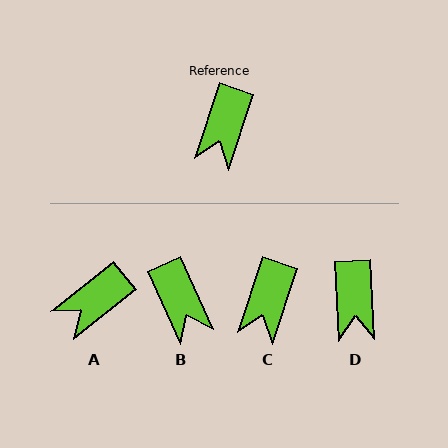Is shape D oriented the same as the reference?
No, it is off by about 22 degrees.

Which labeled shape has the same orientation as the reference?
C.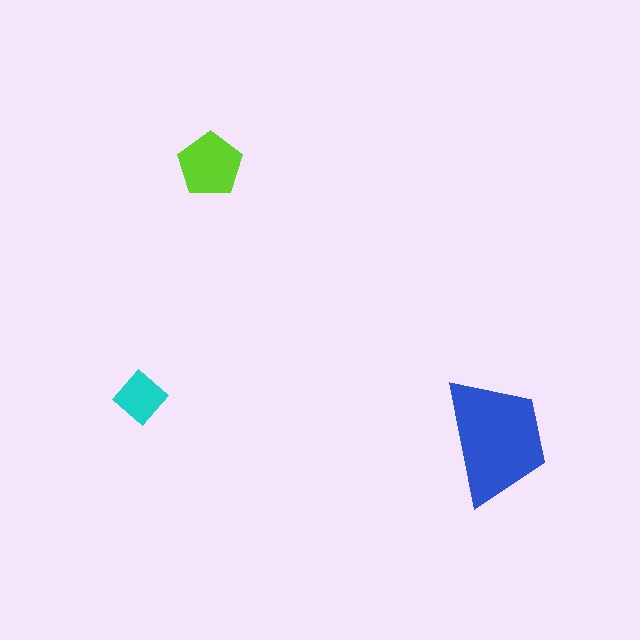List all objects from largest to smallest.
The blue trapezoid, the lime pentagon, the cyan diamond.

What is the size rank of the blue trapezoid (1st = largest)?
1st.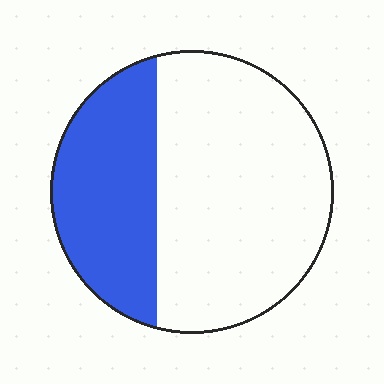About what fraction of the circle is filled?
About one third (1/3).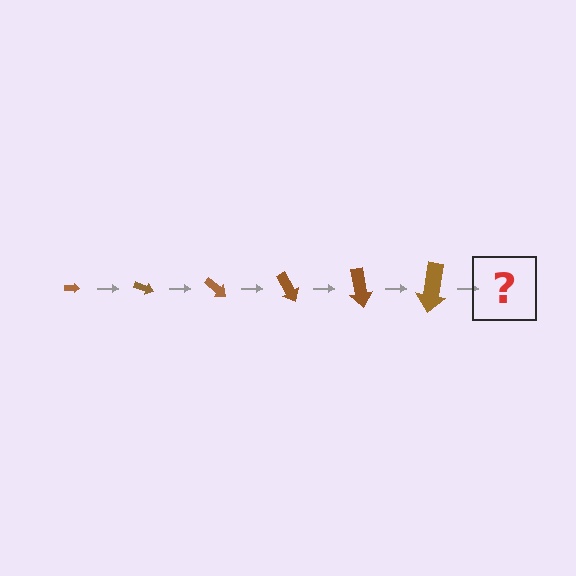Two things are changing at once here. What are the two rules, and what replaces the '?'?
The two rules are that the arrow grows larger each step and it rotates 20 degrees each step. The '?' should be an arrow, larger than the previous one and rotated 120 degrees from the start.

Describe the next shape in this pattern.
It should be an arrow, larger than the previous one and rotated 120 degrees from the start.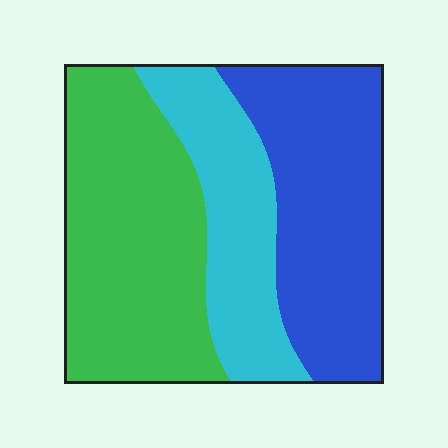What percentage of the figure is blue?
Blue covers around 35% of the figure.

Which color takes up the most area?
Green, at roughly 40%.